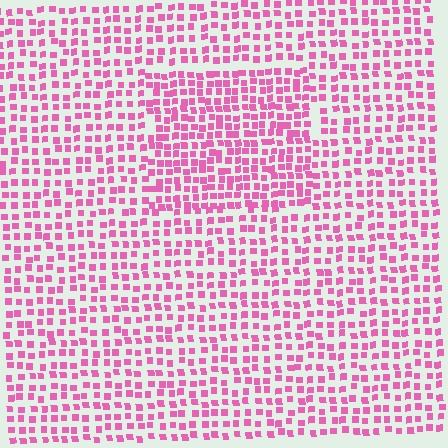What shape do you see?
I see a rectangle.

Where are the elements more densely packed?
The elements are more densely packed inside the rectangle boundary.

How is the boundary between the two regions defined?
The boundary is defined by a change in element density (approximately 1.5x ratio). All elements are the same color, size, and shape.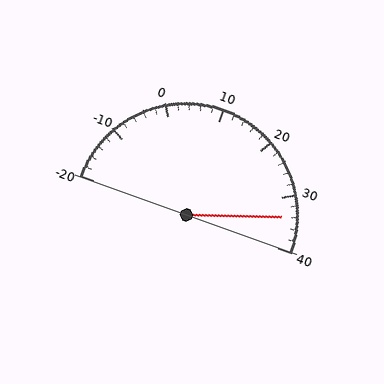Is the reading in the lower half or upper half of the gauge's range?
The reading is in the upper half of the range (-20 to 40).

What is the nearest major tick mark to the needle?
The nearest major tick mark is 30.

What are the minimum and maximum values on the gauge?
The gauge ranges from -20 to 40.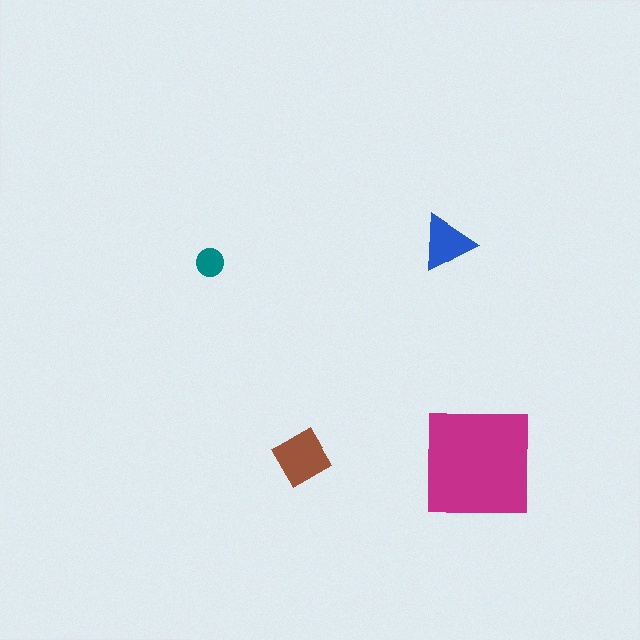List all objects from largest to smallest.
The magenta square, the brown diamond, the blue triangle, the teal circle.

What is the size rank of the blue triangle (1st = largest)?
3rd.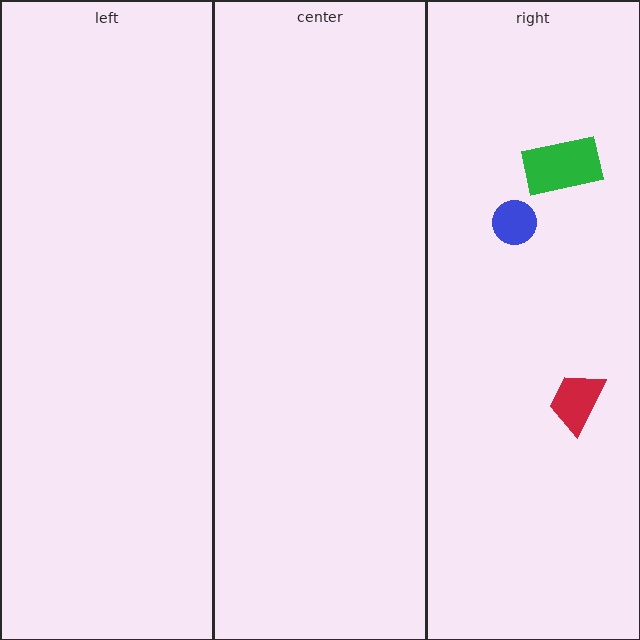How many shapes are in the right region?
3.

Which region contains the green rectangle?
The right region.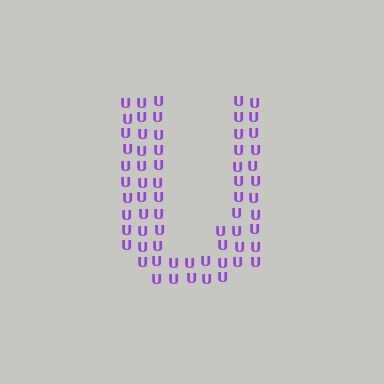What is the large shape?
The large shape is the letter U.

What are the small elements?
The small elements are letter U's.